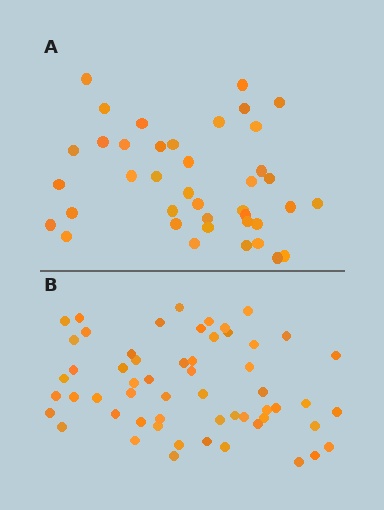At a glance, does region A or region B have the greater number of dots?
Region B (the bottom region) has more dots.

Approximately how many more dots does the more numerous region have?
Region B has approximately 15 more dots than region A.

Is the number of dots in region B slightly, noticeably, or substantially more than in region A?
Region B has noticeably more, but not dramatically so. The ratio is roughly 1.4 to 1.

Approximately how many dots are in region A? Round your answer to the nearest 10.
About 40 dots.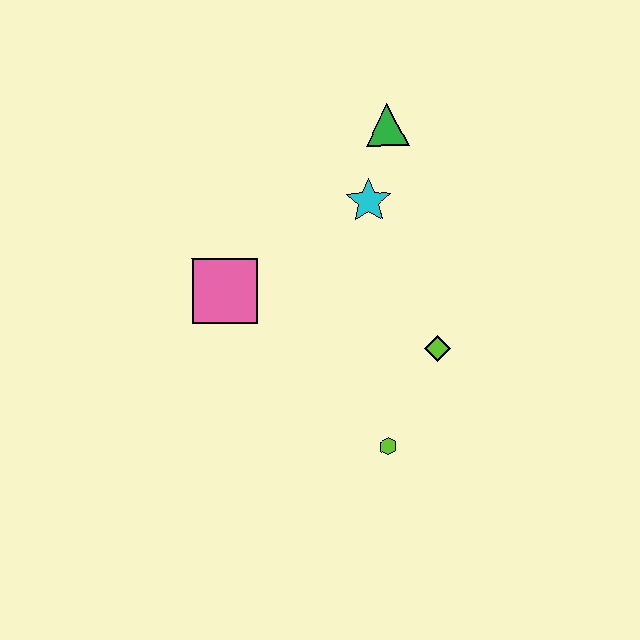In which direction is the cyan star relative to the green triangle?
The cyan star is below the green triangle.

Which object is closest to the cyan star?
The green triangle is closest to the cyan star.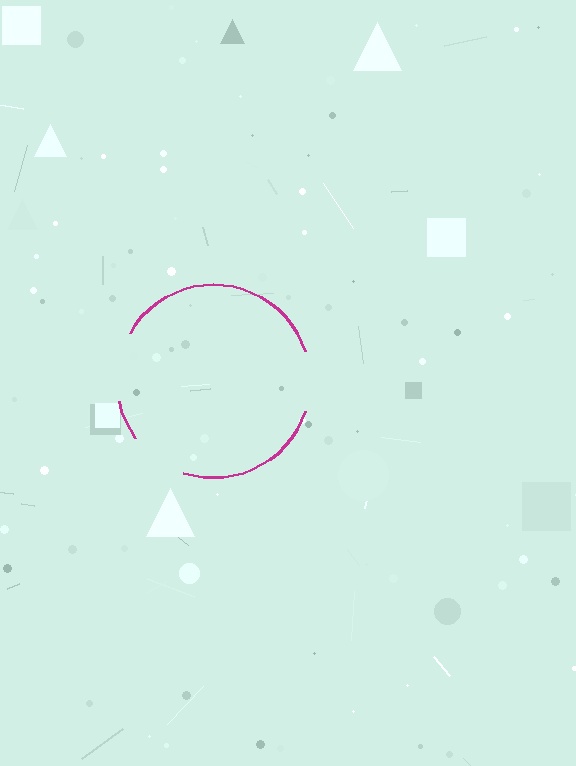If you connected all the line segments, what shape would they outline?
They would outline a circle.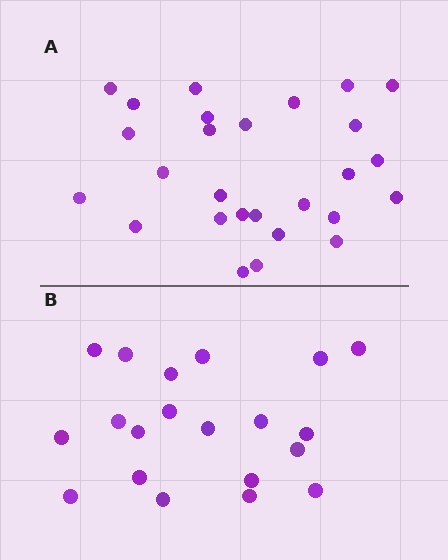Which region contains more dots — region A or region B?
Region A (the top region) has more dots.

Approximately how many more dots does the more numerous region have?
Region A has roughly 8 or so more dots than region B.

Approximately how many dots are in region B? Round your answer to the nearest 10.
About 20 dots.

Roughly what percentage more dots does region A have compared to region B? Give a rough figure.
About 35% more.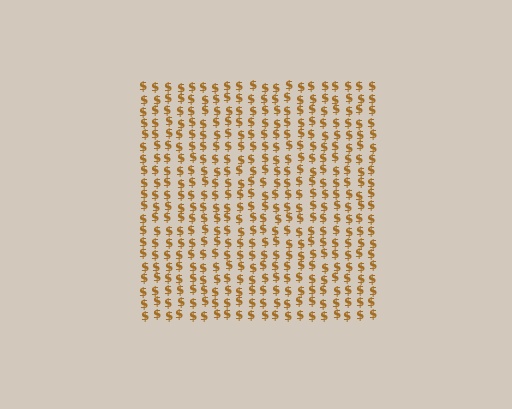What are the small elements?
The small elements are dollar signs.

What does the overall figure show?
The overall figure shows a square.